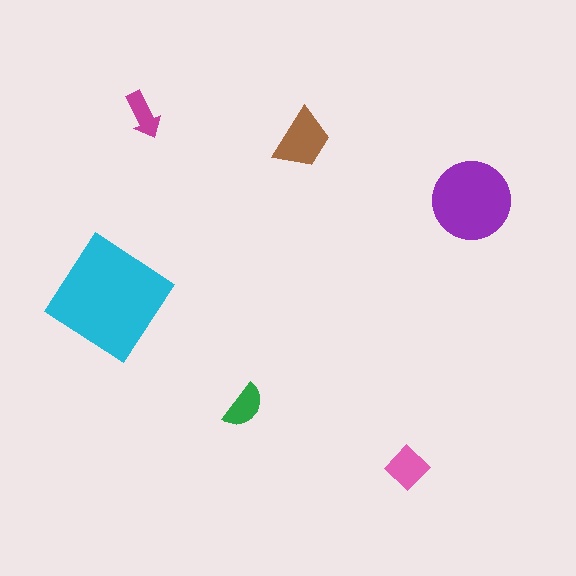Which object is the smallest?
The magenta arrow.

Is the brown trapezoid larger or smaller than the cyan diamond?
Smaller.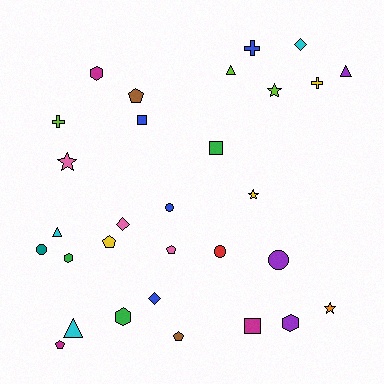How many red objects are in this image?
There is 1 red object.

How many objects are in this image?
There are 30 objects.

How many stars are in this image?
There are 4 stars.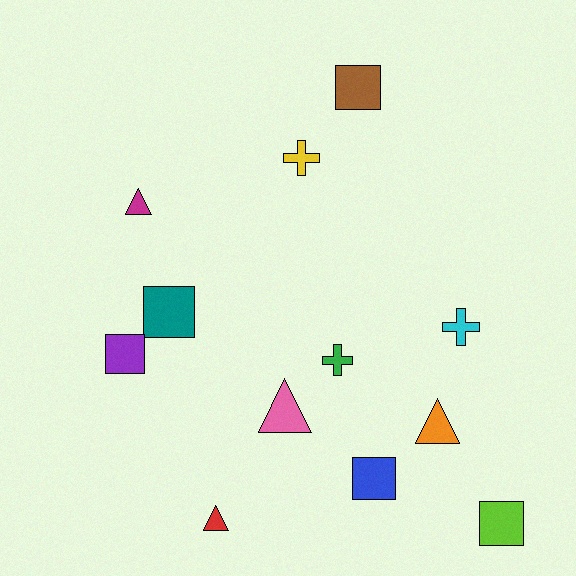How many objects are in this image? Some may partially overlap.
There are 12 objects.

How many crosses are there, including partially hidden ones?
There are 3 crosses.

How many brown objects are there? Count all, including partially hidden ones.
There is 1 brown object.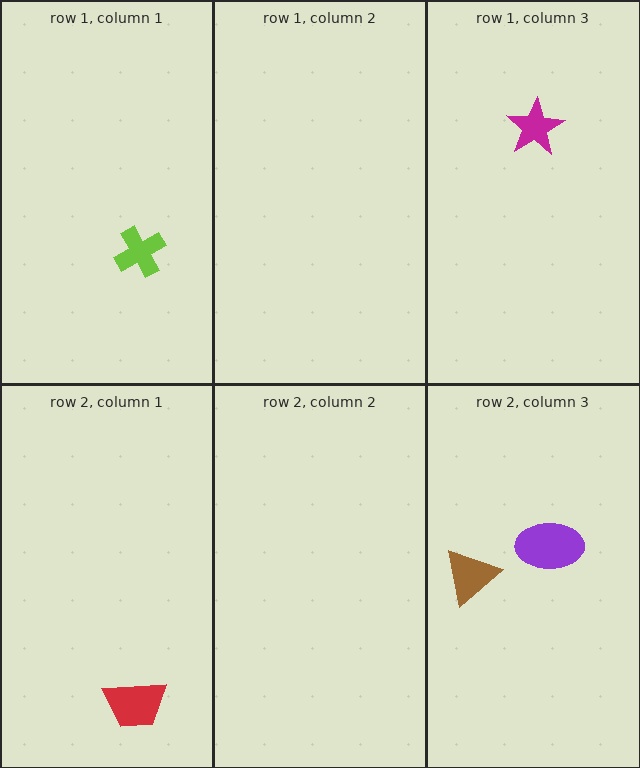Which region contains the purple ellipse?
The row 2, column 3 region.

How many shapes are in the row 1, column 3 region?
1.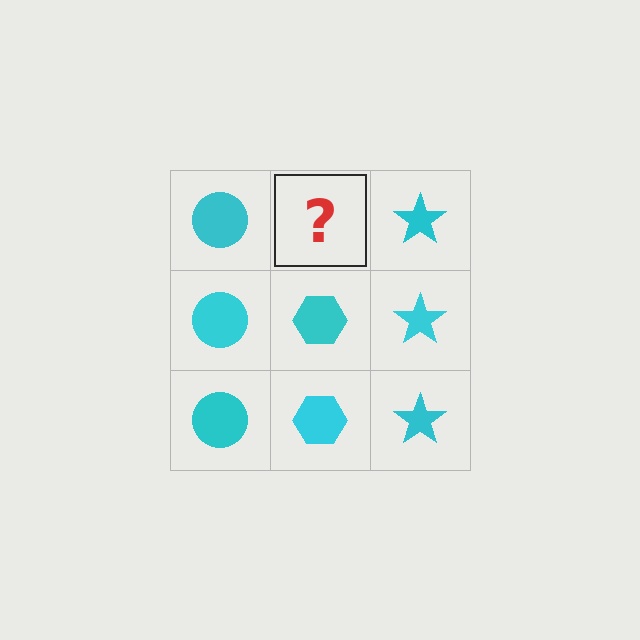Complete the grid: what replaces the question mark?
The question mark should be replaced with a cyan hexagon.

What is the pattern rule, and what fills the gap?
The rule is that each column has a consistent shape. The gap should be filled with a cyan hexagon.